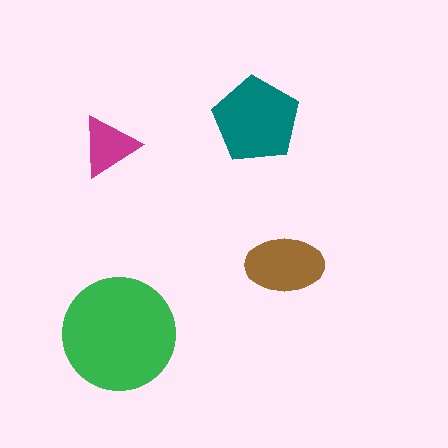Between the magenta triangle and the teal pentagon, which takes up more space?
The teal pentagon.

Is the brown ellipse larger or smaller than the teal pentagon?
Smaller.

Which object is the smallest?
The magenta triangle.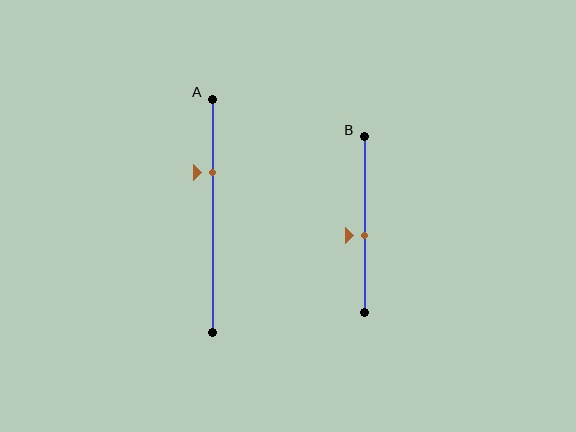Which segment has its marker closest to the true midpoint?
Segment B has its marker closest to the true midpoint.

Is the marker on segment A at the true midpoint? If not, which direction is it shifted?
No, the marker on segment A is shifted upward by about 19% of the segment length.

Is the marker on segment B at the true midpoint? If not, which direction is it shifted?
No, the marker on segment B is shifted downward by about 6% of the segment length.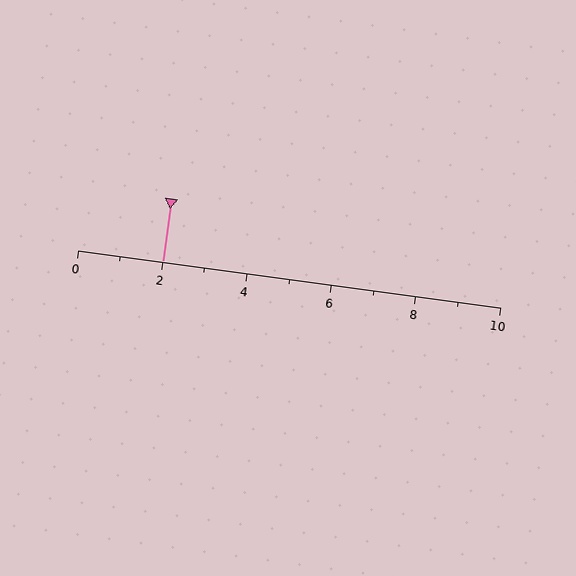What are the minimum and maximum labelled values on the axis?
The axis runs from 0 to 10.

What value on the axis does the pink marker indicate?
The marker indicates approximately 2.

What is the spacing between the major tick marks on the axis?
The major ticks are spaced 2 apart.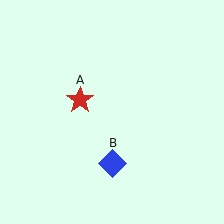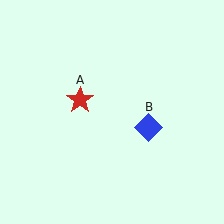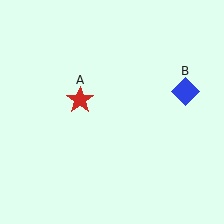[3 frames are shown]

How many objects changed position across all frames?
1 object changed position: blue diamond (object B).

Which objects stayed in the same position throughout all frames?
Red star (object A) remained stationary.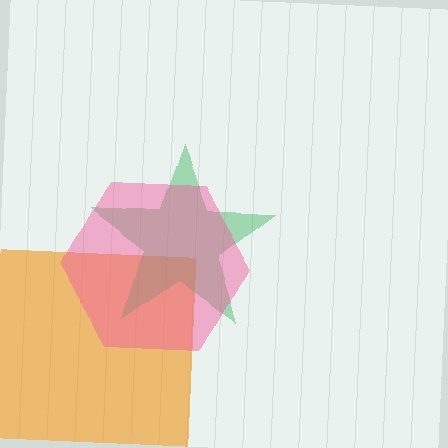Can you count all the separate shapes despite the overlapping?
Yes, there are 3 separate shapes.